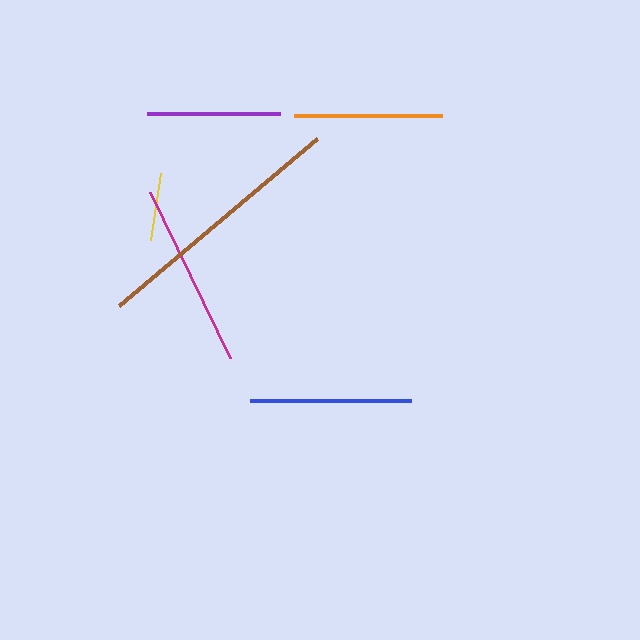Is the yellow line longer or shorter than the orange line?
The orange line is longer than the yellow line.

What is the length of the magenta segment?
The magenta segment is approximately 184 pixels long.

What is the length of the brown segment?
The brown segment is approximately 259 pixels long.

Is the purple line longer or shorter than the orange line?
The orange line is longer than the purple line.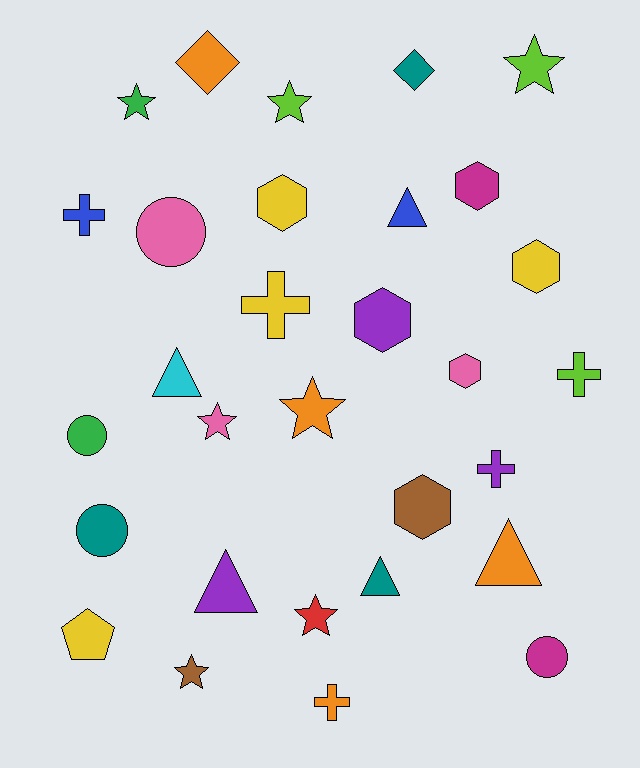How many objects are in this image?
There are 30 objects.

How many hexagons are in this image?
There are 6 hexagons.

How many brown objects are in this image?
There are 2 brown objects.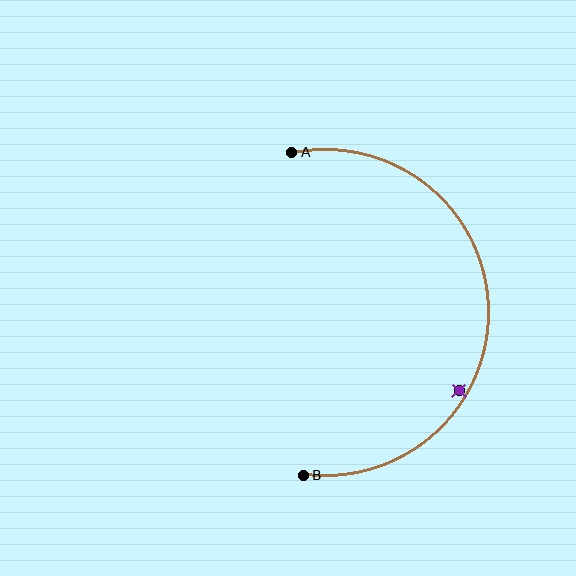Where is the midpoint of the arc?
The arc midpoint is the point on the curve farthest from the straight line joining A and B. It sits to the right of that line.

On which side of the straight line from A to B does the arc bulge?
The arc bulges to the right of the straight line connecting A and B.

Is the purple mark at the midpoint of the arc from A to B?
No — the purple mark does not lie on the arc at all. It sits slightly inside the curve.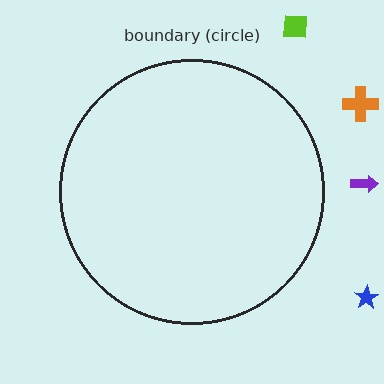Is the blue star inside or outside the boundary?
Outside.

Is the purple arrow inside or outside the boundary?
Outside.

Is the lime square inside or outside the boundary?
Outside.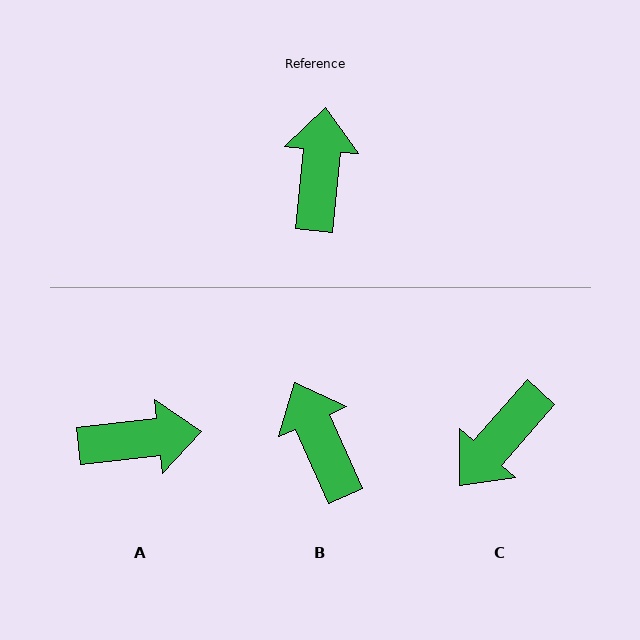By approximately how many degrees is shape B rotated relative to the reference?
Approximately 29 degrees counter-clockwise.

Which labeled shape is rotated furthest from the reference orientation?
C, about 144 degrees away.